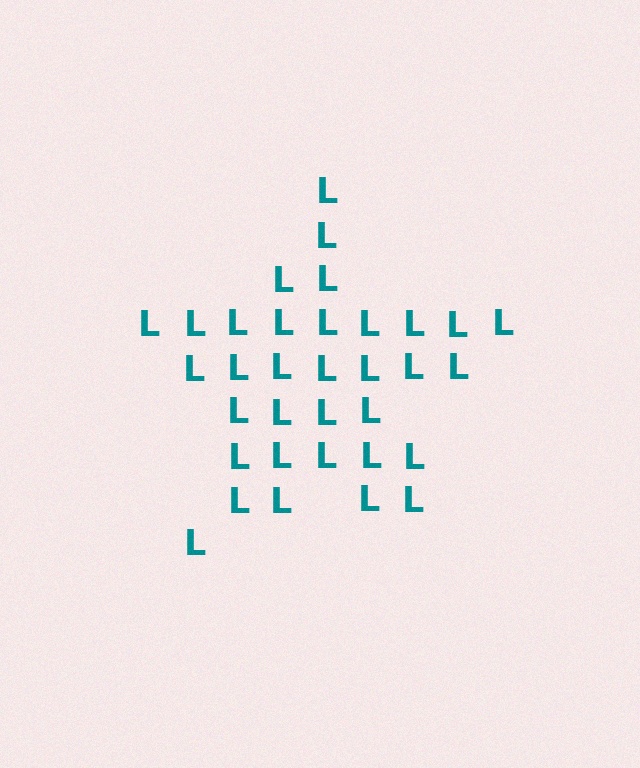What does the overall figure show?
The overall figure shows a star.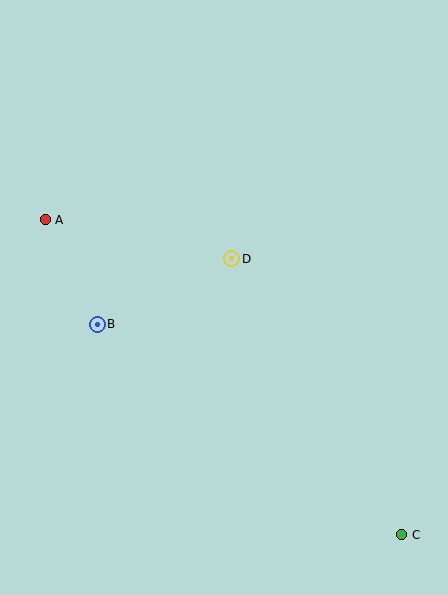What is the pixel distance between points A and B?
The distance between A and B is 117 pixels.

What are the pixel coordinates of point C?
Point C is at (402, 535).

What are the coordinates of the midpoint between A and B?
The midpoint between A and B is at (71, 272).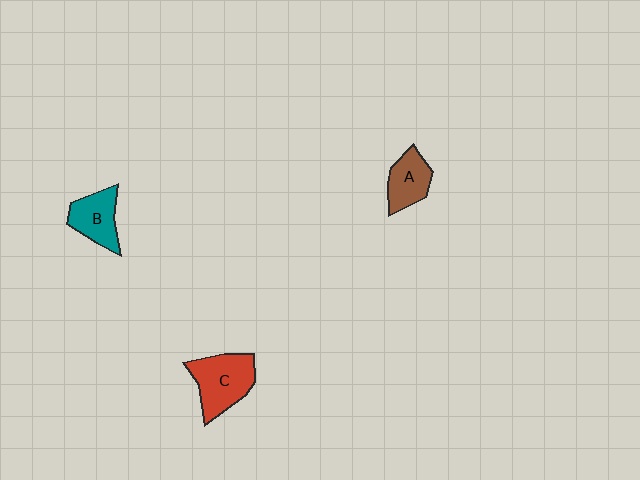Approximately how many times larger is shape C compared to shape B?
Approximately 1.4 times.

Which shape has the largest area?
Shape C (red).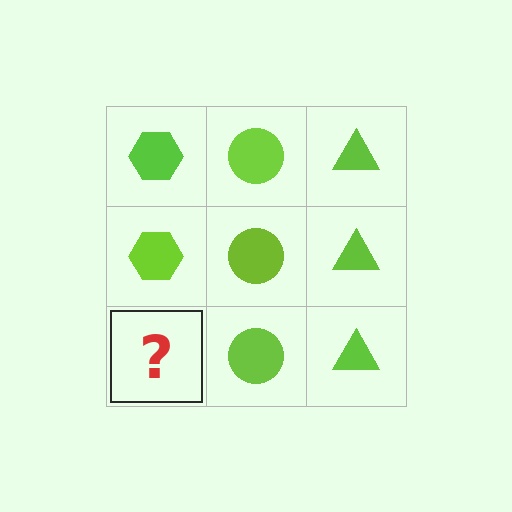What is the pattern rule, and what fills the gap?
The rule is that each column has a consistent shape. The gap should be filled with a lime hexagon.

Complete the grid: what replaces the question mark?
The question mark should be replaced with a lime hexagon.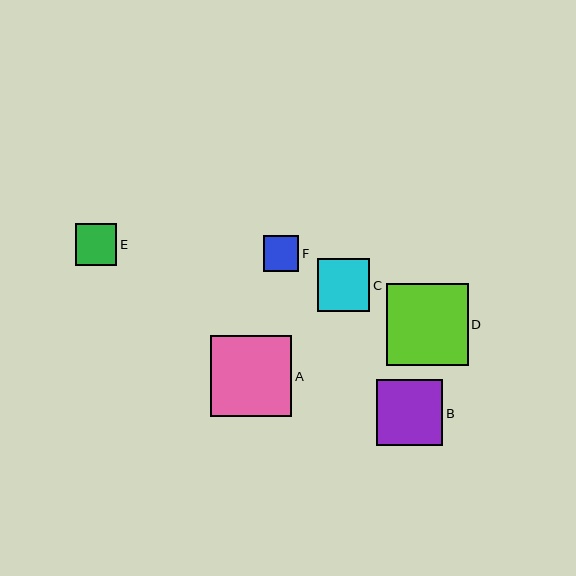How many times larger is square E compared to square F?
Square E is approximately 1.2 times the size of square F.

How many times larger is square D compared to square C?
Square D is approximately 1.6 times the size of square C.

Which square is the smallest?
Square F is the smallest with a size of approximately 36 pixels.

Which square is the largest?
Square D is the largest with a size of approximately 82 pixels.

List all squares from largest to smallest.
From largest to smallest: D, A, B, C, E, F.